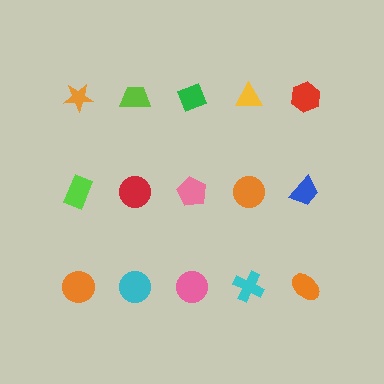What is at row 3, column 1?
An orange circle.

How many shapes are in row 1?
5 shapes.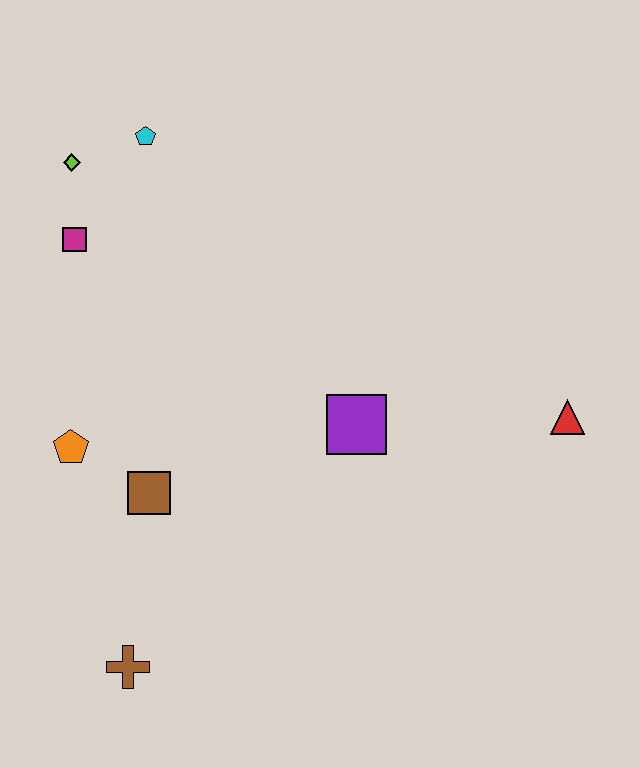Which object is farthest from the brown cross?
The cyan pentagon is farthest from the brown cross.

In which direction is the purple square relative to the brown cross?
The purple square is above the brown cross.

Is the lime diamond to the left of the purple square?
Yes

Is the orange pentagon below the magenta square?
Yes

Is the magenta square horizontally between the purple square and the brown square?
No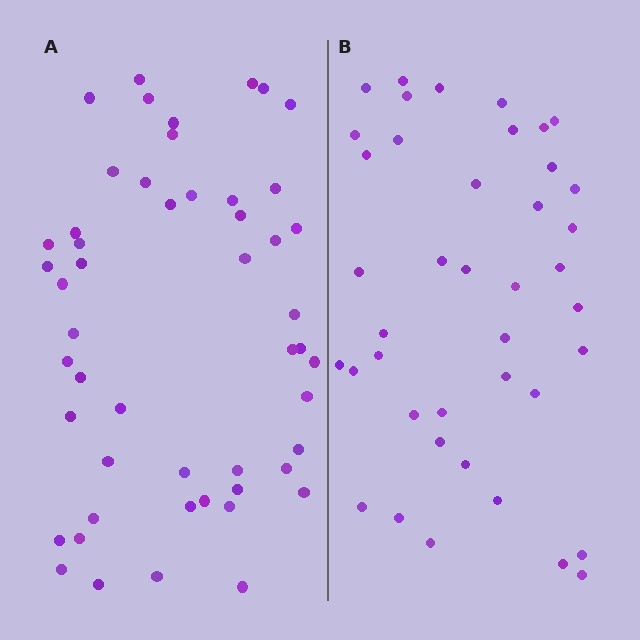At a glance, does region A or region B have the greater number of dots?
Region A (the left region) has more dots.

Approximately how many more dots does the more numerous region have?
Region A has roughly 10 or so more dots than region B.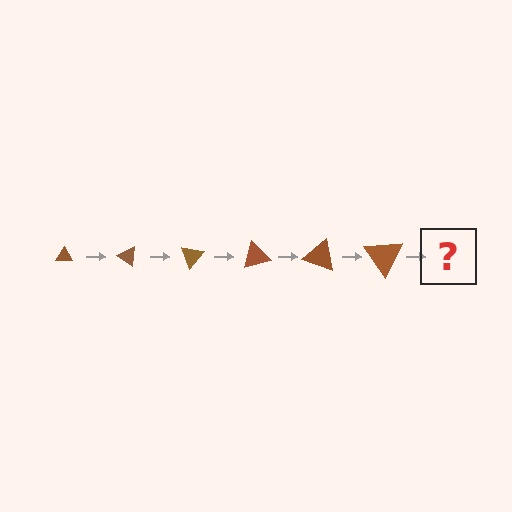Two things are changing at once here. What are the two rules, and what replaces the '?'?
The two rules are that the triangle grows larger each step and it rotates 35 degrees each step. The '?' should be a triangle, larger than the previous one and rotated 210 degrees from the start.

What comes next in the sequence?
The next element should be a triangle, larger than the previous one and rotated 210 degrees from the start.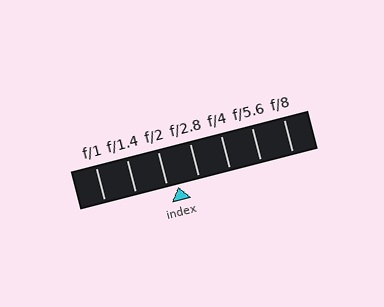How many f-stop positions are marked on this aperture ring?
There are 7 f-stop positions marked.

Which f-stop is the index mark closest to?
The index mark is closest to f/2.